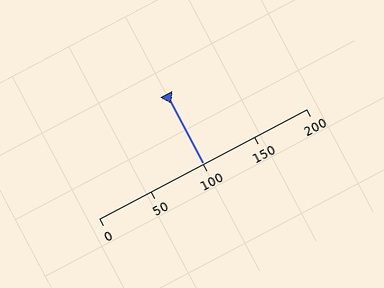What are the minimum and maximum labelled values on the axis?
The axis runs from 0 to 200.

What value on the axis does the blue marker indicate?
The marker indicates approximately 100.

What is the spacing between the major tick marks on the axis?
The major ticks are spaced 50 apart.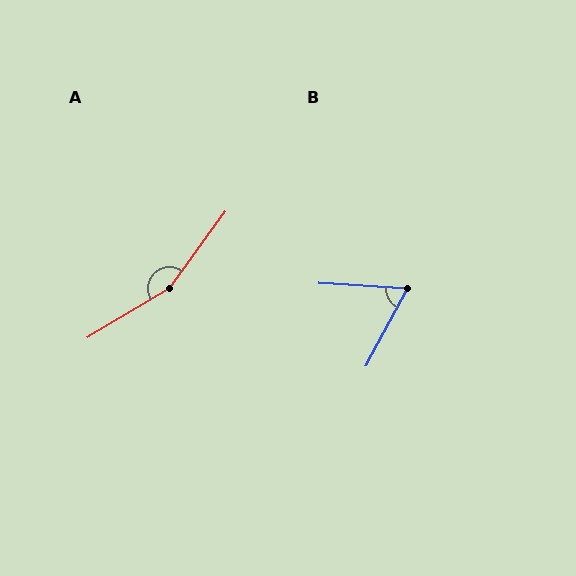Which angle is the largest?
A, at approximately 157 degrees.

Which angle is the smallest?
B, at approximately 66 degrees.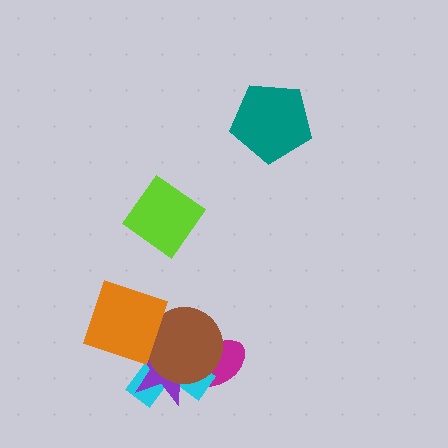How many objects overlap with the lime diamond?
0 objects overlap with the lime diamond.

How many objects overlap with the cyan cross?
4 objects overlap with the cyan cross.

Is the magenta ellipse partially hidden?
Yes, it is partially covered by another shape.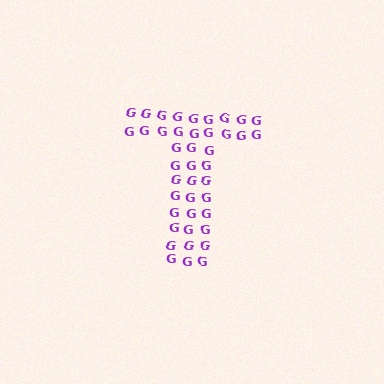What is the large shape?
The large shape is the letter T.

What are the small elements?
The small elements are letter G's.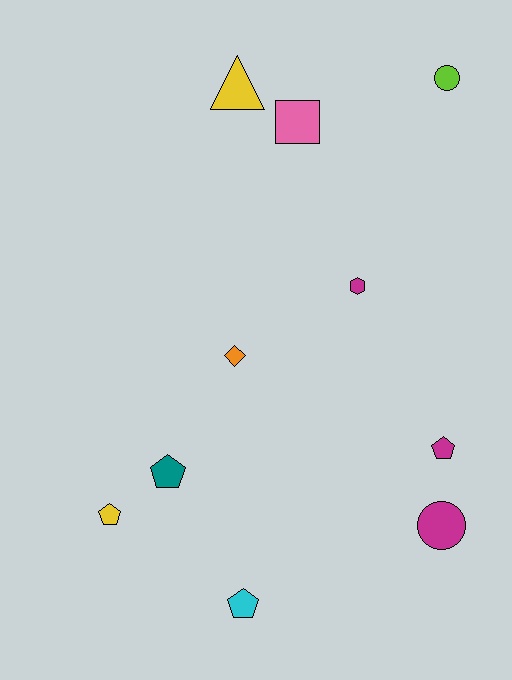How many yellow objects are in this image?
There are 2 yellow objects.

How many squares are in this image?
There is 1 square.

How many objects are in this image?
There are 10 objects.